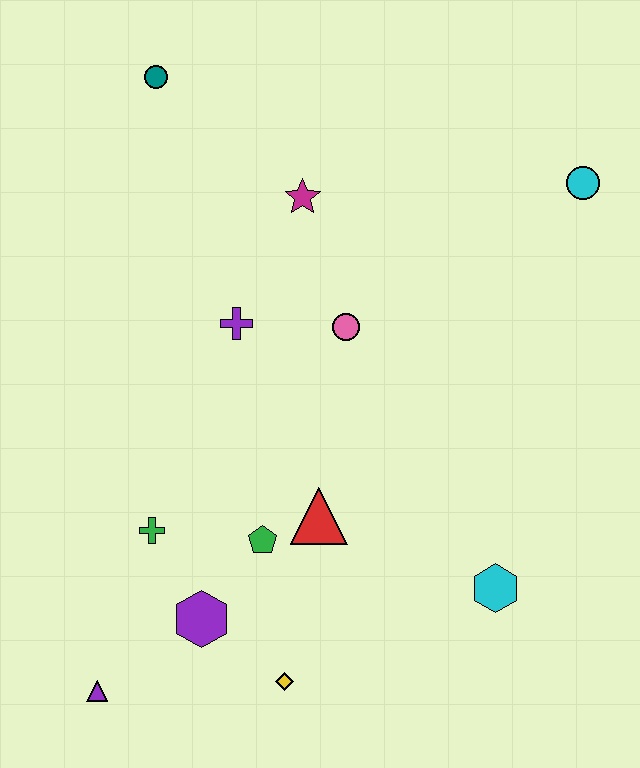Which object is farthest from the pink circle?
The purple triangle is farthest from the pink circle.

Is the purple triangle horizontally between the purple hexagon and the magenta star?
No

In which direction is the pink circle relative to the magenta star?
The pink circle is below the magenta star.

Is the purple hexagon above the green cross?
No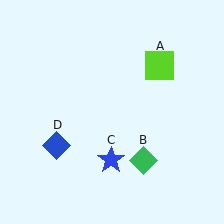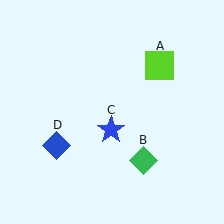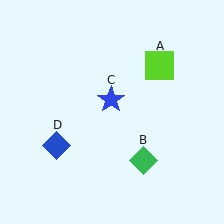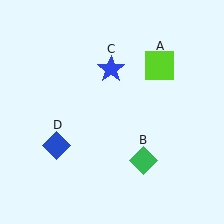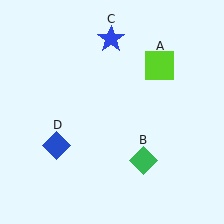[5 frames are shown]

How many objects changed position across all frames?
1 object changed position: blue star (object C).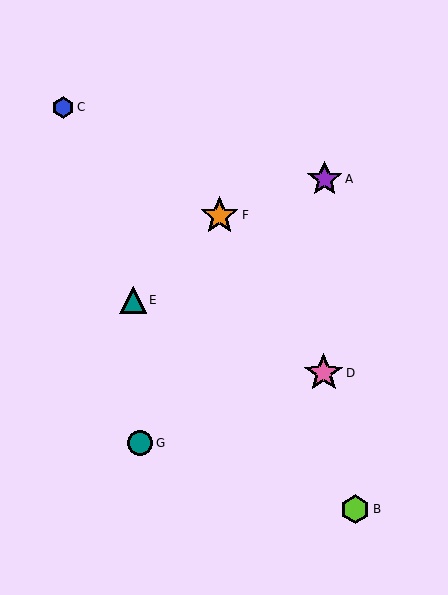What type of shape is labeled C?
Shape C is a blue hexagon.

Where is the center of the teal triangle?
The center of the teal triangle is at (133, 300).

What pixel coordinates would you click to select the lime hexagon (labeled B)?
Click at (355, 509) to select the lime hexagon B.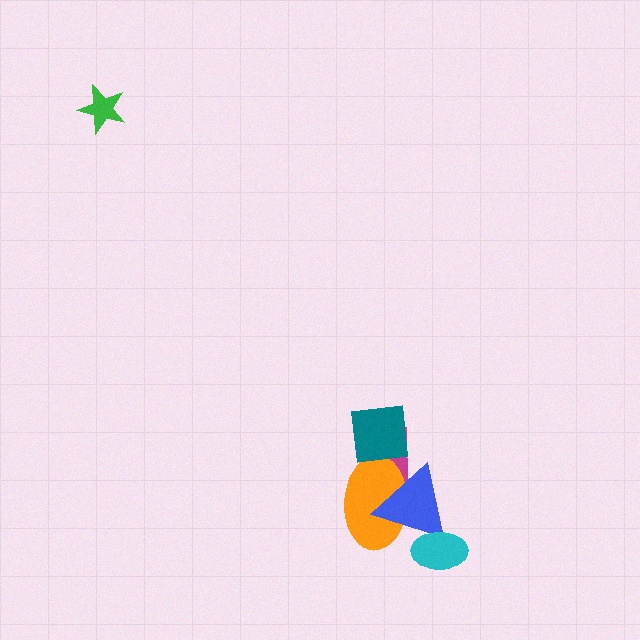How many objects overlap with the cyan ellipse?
1 object overlaps with the cyan ellipse.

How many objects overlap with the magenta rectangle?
3 objects overlap with the magenta rectangle.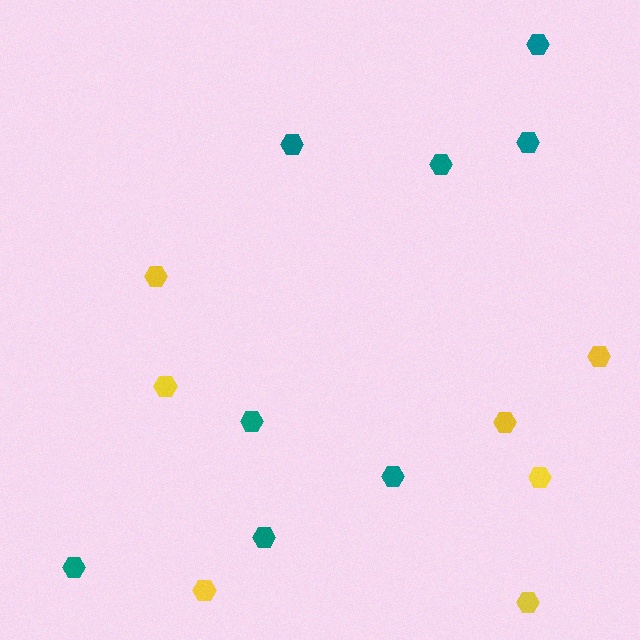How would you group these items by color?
There are 2 groups: one group of teal hexagons (8) and one group of yellow hexagons (7).